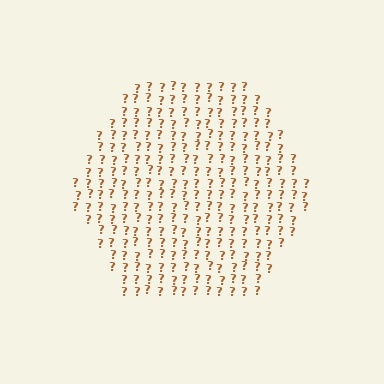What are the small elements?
The small elements are question marks.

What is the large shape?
The large shape is a hexagon.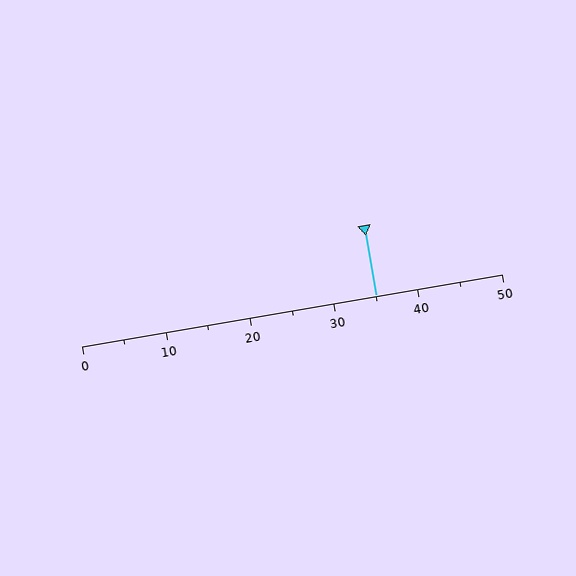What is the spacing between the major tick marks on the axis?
The major ticks are spaced 10 apart.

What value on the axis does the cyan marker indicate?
The marker indicates approximately 35.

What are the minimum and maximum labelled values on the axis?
The axis runs from 0 to 50.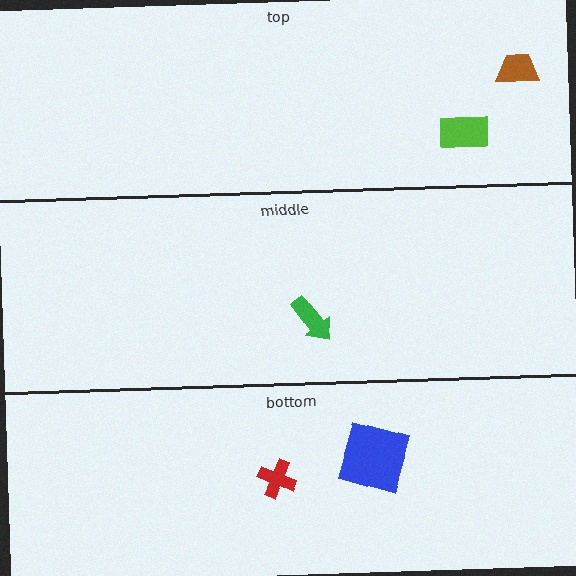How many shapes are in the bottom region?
2.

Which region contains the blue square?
The bottom region.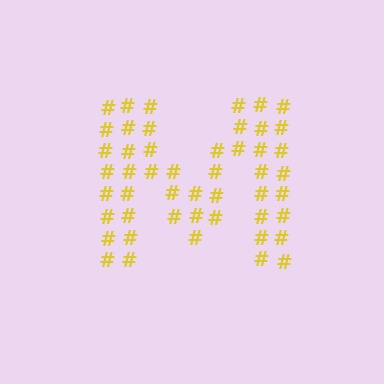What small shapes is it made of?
It is made of small hash symbols.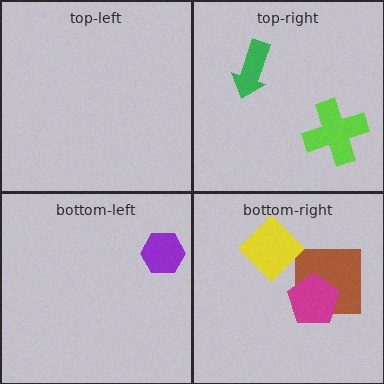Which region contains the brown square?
The bottom-right region.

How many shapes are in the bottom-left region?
1.